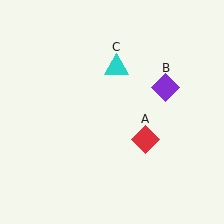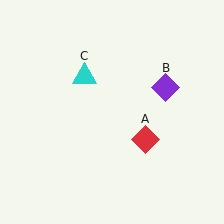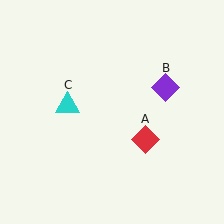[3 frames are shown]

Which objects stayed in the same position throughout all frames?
Red diamond (object A) and purple diamond (object B) remained stationary.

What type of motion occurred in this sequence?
The cyan triangle (object C) rotated counterclockwise around the center of the scene.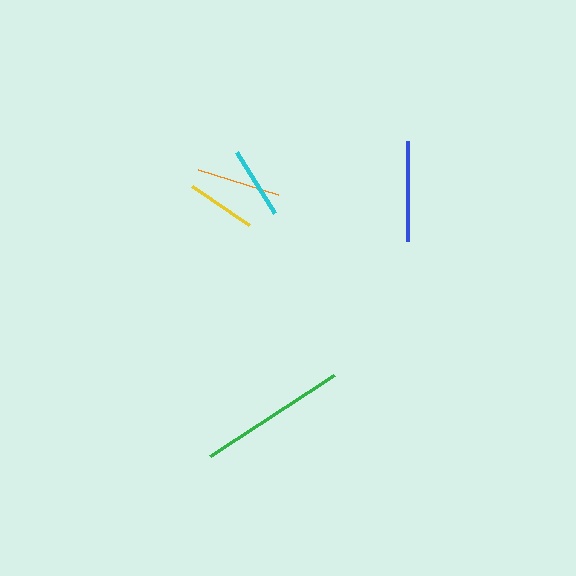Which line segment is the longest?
The green line is the longest at approximately 149 pixels.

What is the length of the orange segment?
The orange segment is approximately 84 pixels long.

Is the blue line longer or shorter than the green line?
The green line is longer than the blue line.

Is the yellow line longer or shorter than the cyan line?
The cyan line is longer than the yellow line.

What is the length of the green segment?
The green segment is approximately 149 pixels long.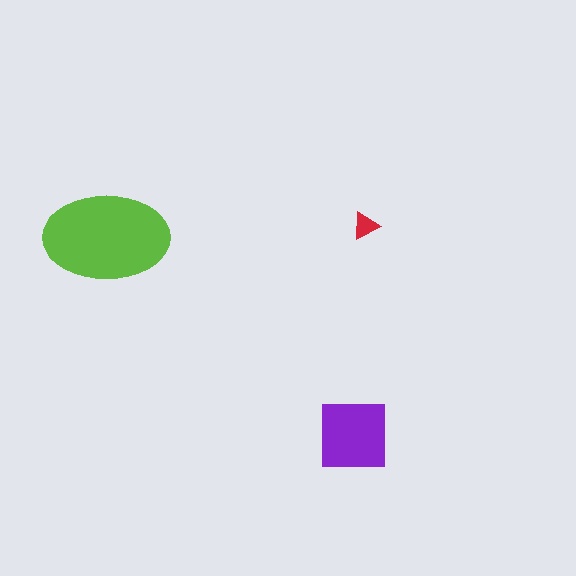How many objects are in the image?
There are 3 objects in the image.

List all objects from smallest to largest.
The red triangle, the purple square, the lime ellipse.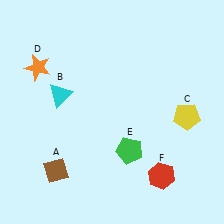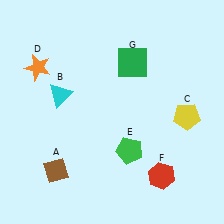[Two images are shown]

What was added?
A green square (G) was added in Image 2.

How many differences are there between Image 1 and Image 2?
There is 1 difference between the two images.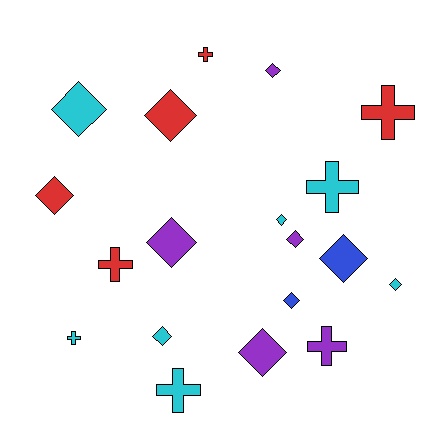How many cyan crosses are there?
There are 3 cyan crosses.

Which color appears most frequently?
Cyan, with 7 objects.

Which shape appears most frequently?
Diamond, with 12 objects.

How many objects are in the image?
There are 19 objects.